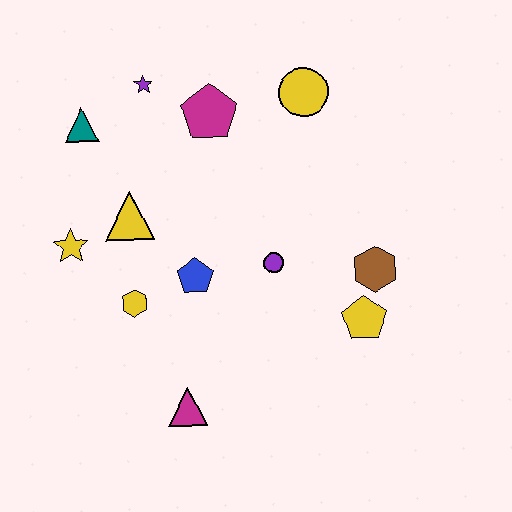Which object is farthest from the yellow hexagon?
The yellow circle is farthest from the yellow hexagon.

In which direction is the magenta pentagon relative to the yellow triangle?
The magenta pentagon is above the yellow triangle.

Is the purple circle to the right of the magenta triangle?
Yes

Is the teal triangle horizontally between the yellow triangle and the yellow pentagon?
No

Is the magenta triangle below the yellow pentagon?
Yes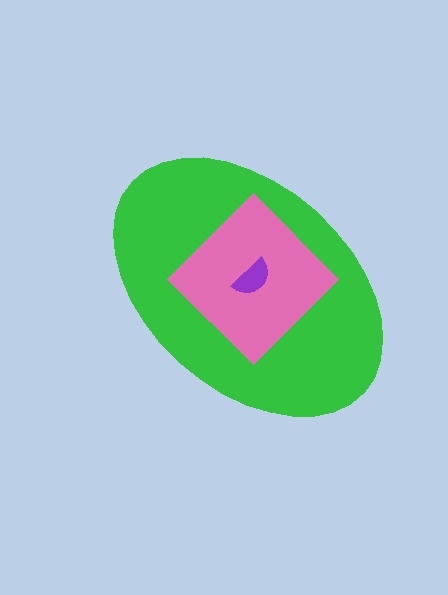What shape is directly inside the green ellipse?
The pink diamond.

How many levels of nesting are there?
3.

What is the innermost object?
The purple semicircle.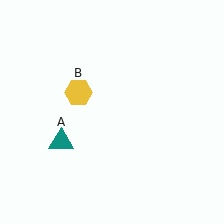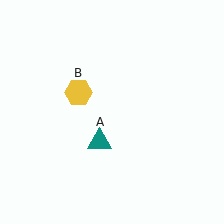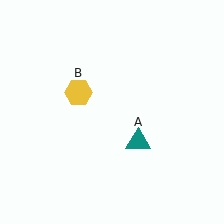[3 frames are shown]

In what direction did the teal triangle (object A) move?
The teal triangle (object A) moved right.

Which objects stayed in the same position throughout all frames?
Yellow hexagon (object B) remained stationary.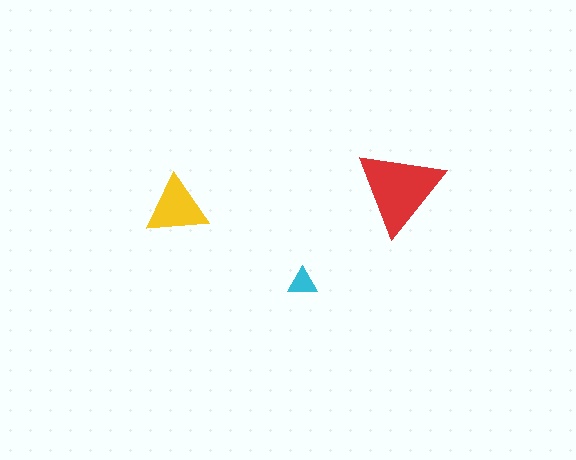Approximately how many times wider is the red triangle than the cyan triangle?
About 3 times wider.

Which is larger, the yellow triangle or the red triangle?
The red one.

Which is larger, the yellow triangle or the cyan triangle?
The yellow one.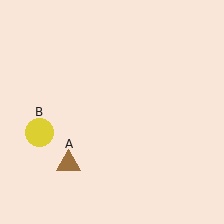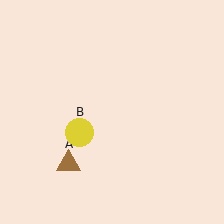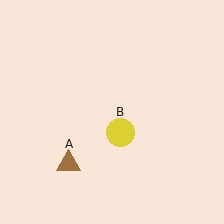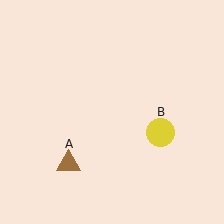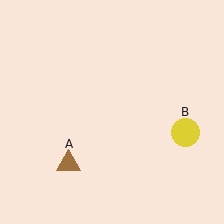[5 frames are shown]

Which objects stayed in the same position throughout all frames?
Brown triangle (object A) remained stationary.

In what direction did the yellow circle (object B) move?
The yellow circle (object B) moved right.